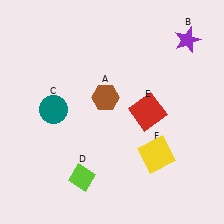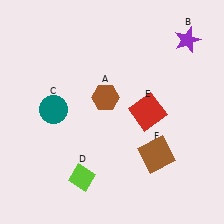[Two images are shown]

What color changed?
The square (F) changed from yellow in Image 1 to brown in Image 2.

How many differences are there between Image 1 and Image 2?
There is 1 difference between the two images.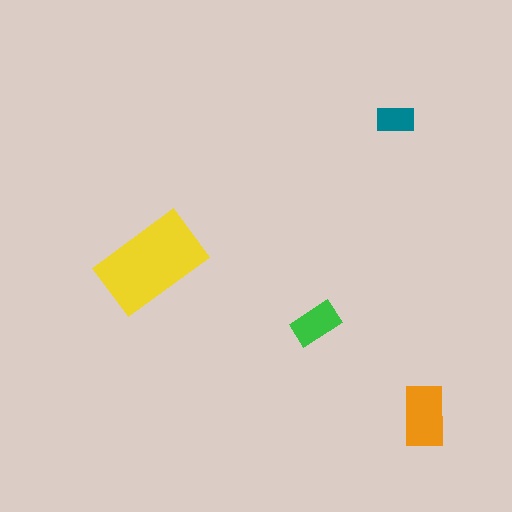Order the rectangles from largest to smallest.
the yellow one, the orange one, the green one, the teal one.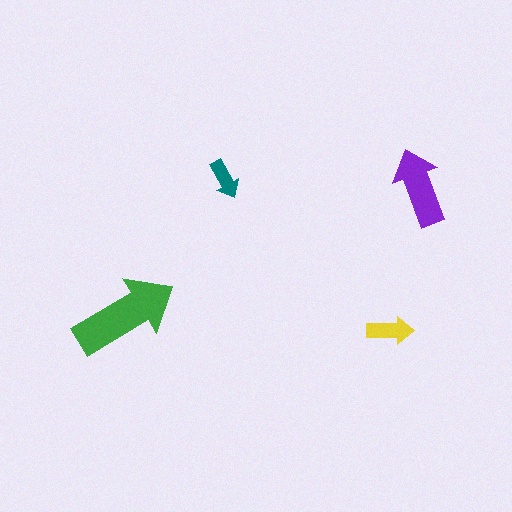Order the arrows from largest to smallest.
the green one, the purple one, the yellow one, the teal one.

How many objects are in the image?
There are 4 objects in the image.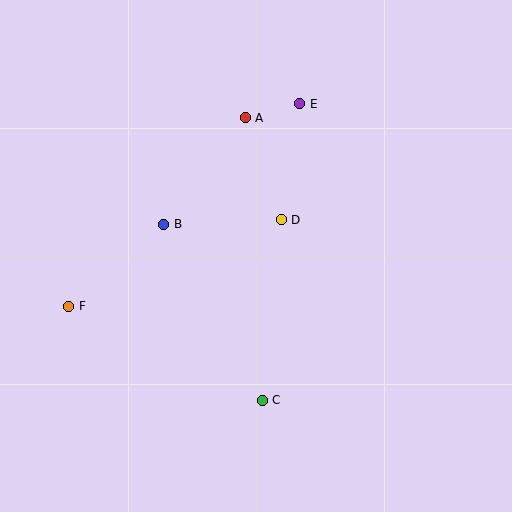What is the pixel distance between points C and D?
The distance between C and D is 181 pixels.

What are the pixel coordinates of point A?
Point A is at (245, 118).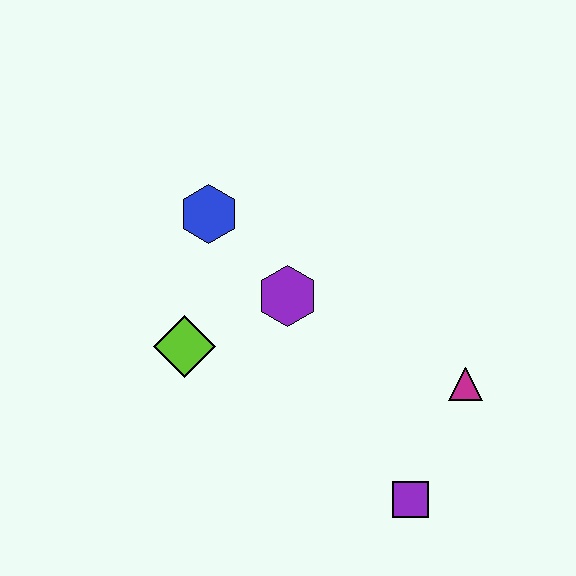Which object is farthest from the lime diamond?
The magenta triangle is farthest from the lime diamond.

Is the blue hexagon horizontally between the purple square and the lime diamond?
Yes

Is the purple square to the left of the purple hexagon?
No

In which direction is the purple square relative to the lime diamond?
The purple square is to the right of the lime diamond.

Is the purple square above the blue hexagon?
No